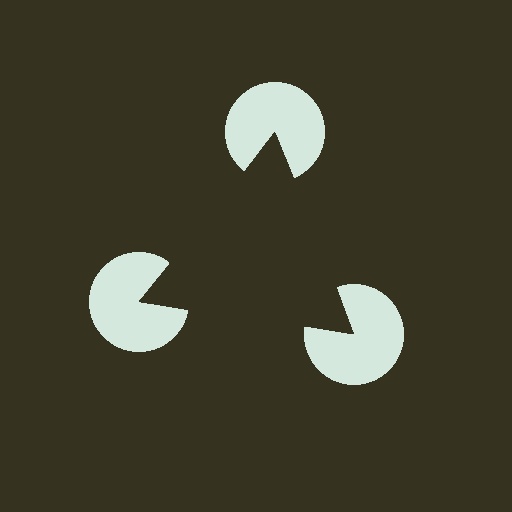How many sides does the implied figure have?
3 sides.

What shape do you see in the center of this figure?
An illusory triangle — its edges are inferred from the aligned wedge cuts in the pac-man discs, not physically drawn.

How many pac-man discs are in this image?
There are 3 — one at each vertex of the illusory triangle.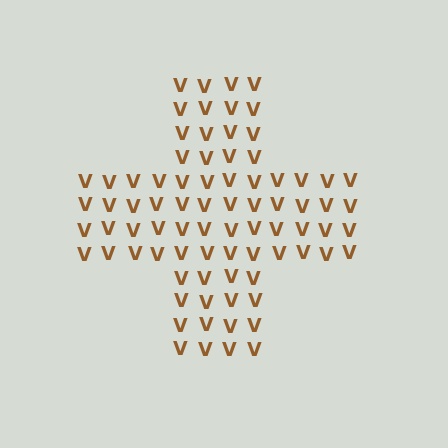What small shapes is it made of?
It is made of small letter V's.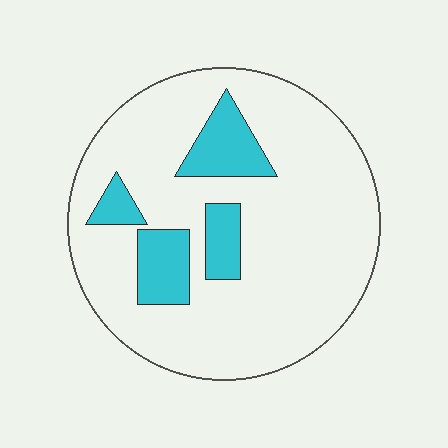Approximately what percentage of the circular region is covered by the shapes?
Approximately 15%.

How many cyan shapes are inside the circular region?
4.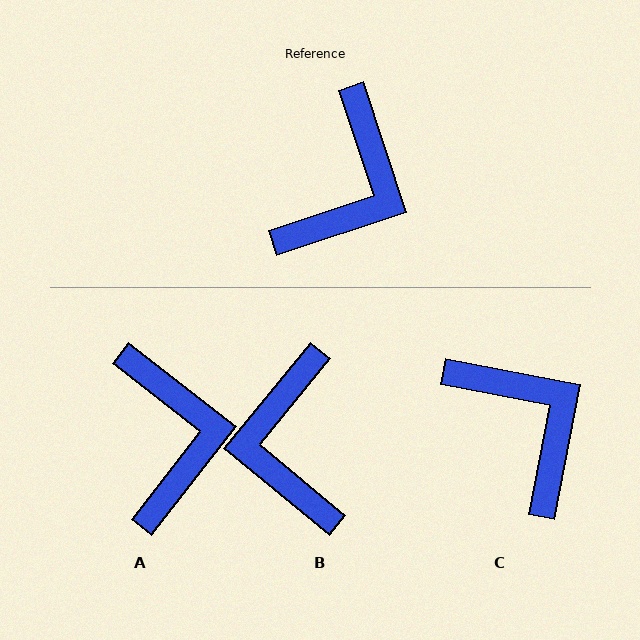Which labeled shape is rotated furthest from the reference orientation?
B, about 148 degrees away.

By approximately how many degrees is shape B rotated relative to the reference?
Approximately 148 degrees clockwise.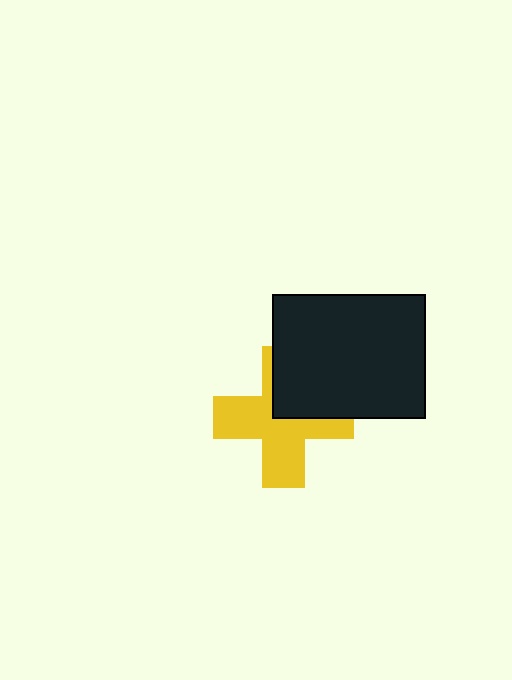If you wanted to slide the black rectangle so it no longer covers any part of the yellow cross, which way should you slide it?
Slide it toward the upper-right — that is the most direct way to separate the two shapes.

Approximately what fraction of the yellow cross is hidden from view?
Roughly 35% of the yellow cross is hidden behind the black rectangle.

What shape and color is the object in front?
The object in front is a black rectangle.